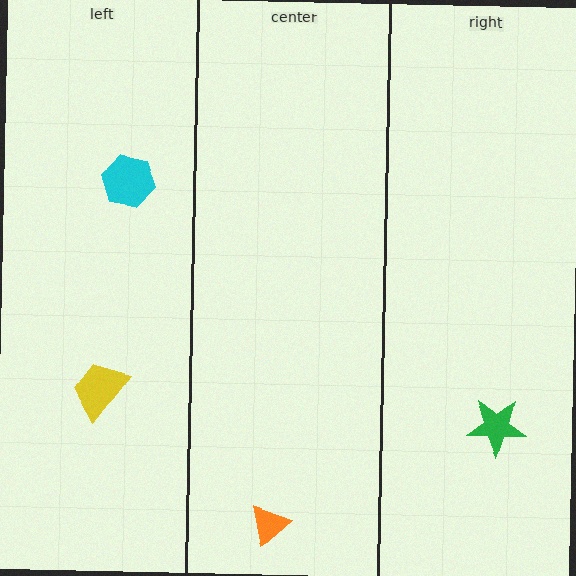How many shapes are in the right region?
1.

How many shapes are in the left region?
2.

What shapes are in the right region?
The green star.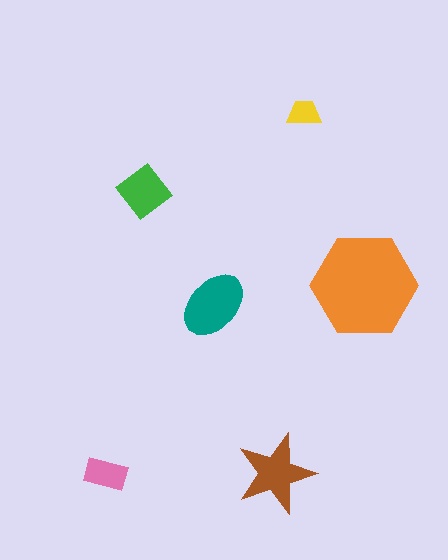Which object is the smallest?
The yellow trapezoid.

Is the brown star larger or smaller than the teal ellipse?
Smaller.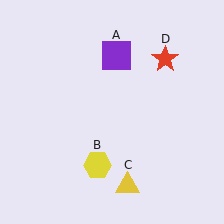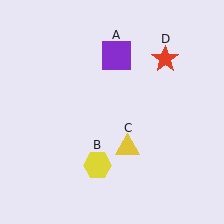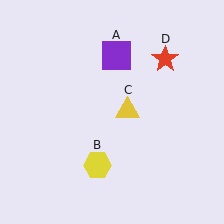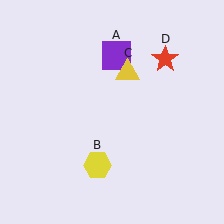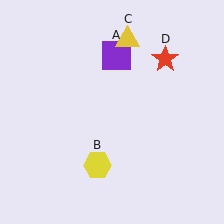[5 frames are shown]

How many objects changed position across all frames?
1 object changed position: yellow triangle (object C).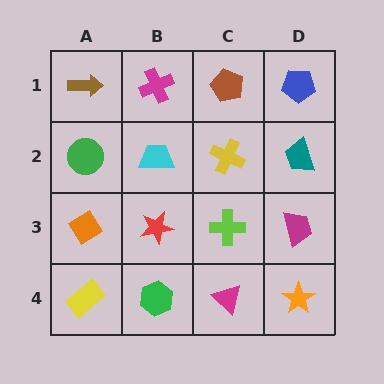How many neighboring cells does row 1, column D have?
2.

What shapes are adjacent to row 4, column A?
An orange diamond (row 3, column A), a green hexagon (row 4, column B).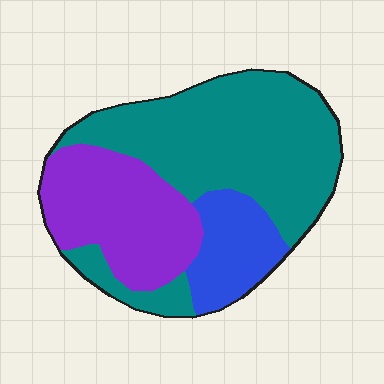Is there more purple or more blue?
Purple.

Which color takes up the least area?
Blue, at roughly 15%.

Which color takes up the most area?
Teal, at roughly 55%.